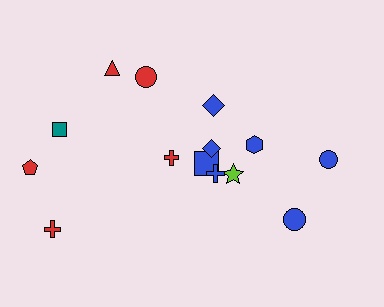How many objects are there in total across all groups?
There are 14 objects.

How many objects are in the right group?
There are 8 objects.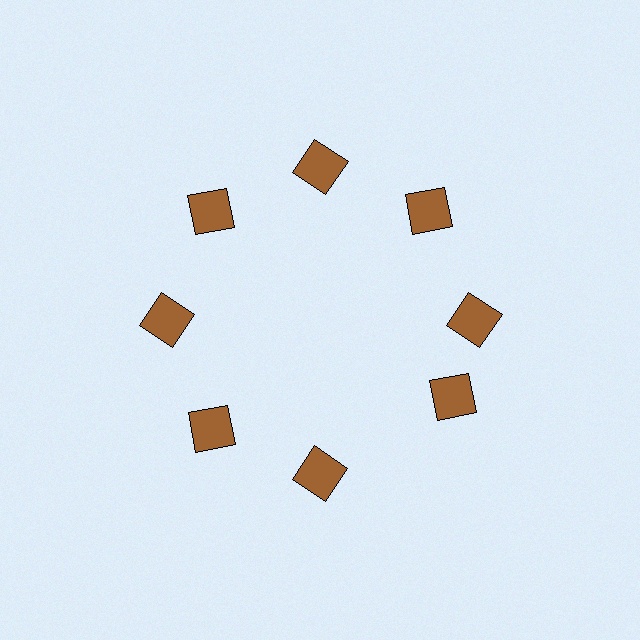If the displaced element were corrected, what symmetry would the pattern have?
It would have 8-fold rotational symmetry — the pattern would map onto itself every 45 degrees.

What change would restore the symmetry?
The symmetry would be restored by rotating it back into even spacing with its neighbors so that all 8 squares sit at equal angles and equal distance from the center.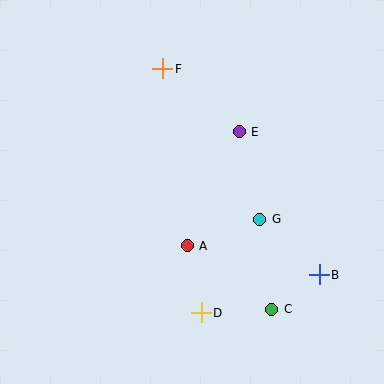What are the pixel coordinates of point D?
Point D is at (201, 313).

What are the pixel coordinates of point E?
Point E is at (239, 132).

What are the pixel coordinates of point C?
Point C is at (272, 309).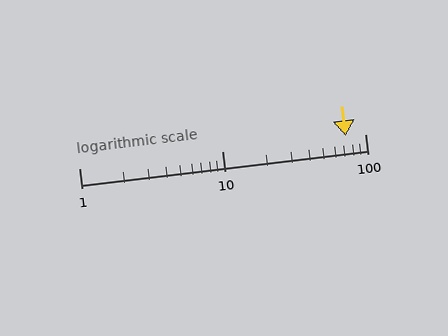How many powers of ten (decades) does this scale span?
The scale spans 2 decades, from 1 to 100.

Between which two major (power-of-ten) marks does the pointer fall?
The pointer is between 10 and 100.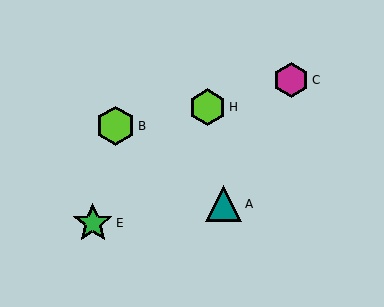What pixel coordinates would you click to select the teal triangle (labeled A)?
Click at (224, 204) to select the teal triangle A.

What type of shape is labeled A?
Shape A is a teal triangle.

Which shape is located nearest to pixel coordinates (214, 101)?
The lime hexagon (labeled H) at (208, 107) is nearest to that location.